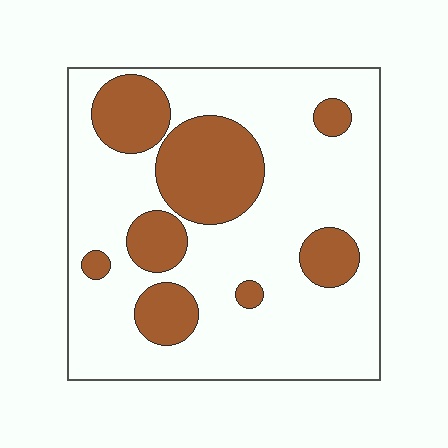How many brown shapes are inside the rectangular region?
8.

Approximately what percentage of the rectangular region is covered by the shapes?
Approximately 25%.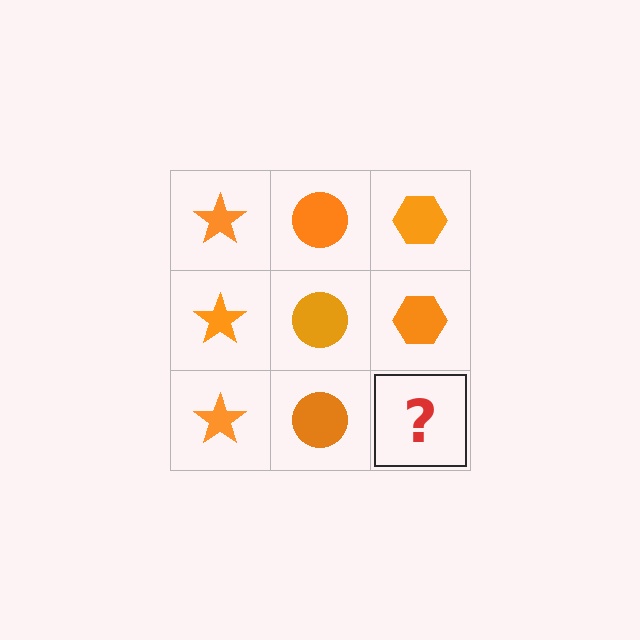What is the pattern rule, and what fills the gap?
The rule is that each column has a consistent shape. The gap should be filled with an orange hexagon.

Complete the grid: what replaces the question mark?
The question mark should be replaced with an orange hexagon.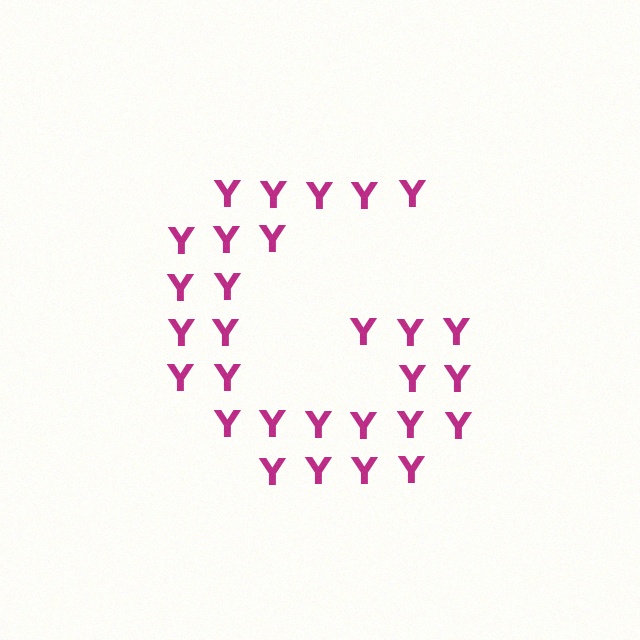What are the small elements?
The small elements are letter Y's.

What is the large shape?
The large shape is the letter G.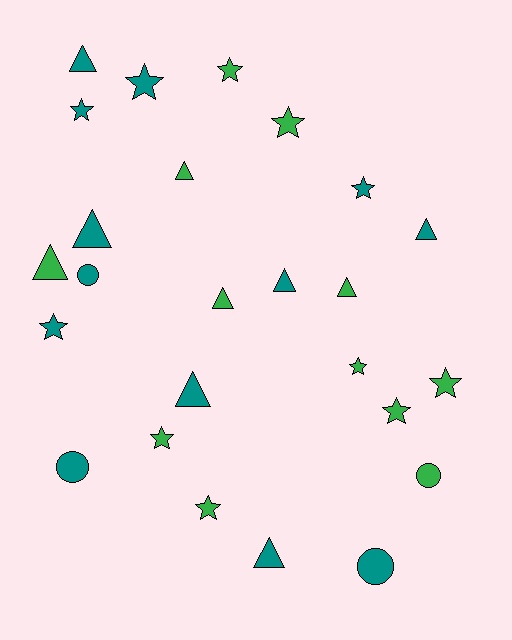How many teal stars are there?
There are 4 teal stars.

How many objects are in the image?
There are 25 objects.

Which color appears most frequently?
Teal, with 13 objects.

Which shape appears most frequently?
Star, with 11 objects.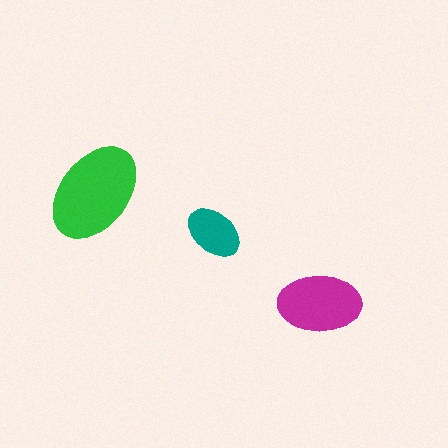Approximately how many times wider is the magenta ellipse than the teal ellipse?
About 1.5 times wider.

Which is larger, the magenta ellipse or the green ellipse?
The green one.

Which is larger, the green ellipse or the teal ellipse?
The green one.